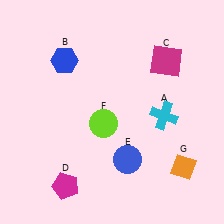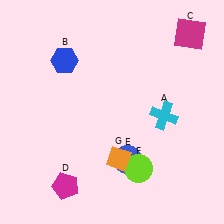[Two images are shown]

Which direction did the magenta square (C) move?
The magenta square (C) moved up.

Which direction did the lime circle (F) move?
The lime circle (F) moved down.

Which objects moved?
The objects that moved are: the magenta square (C), the lime circle (F), the orange diamond (G).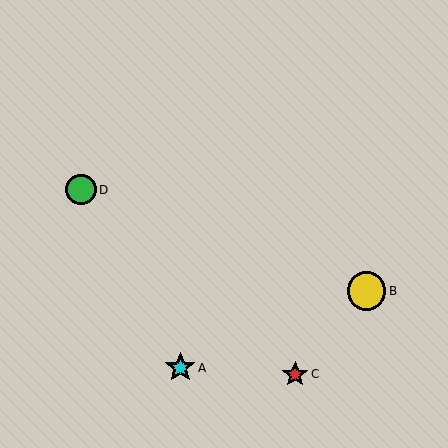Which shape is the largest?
The yellow circle (labeled B) is the largest.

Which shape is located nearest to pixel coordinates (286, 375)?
The red star (labeled C) at (295, 374) is nearest to that location.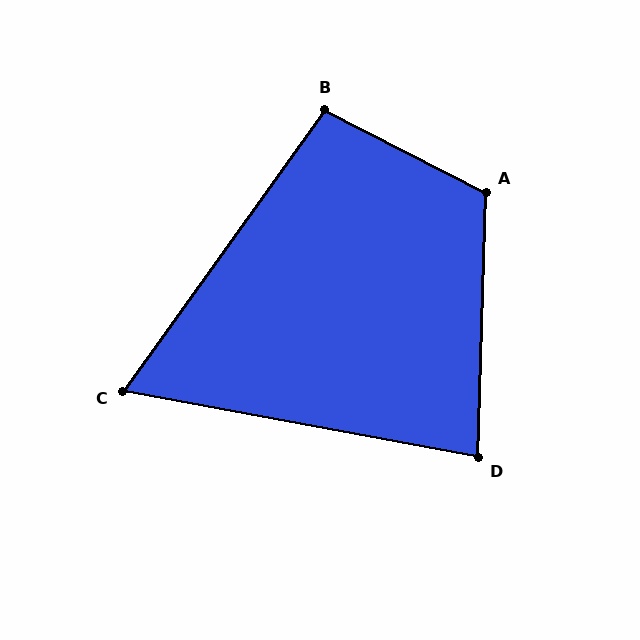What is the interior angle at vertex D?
Approximately 81 degrees (acute).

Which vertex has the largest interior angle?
A, at approximately 115 degrees.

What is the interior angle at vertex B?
Approximately 99 degrees (obtuse).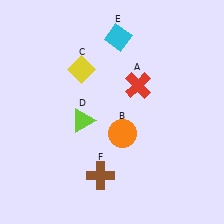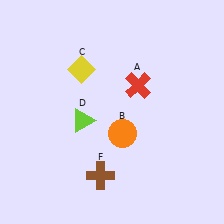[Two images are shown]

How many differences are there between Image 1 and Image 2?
There is 1 difference between the two images.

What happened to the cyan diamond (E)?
The cyan diamond (E) was removed in Image 2. It was in the top-right area of Image 1.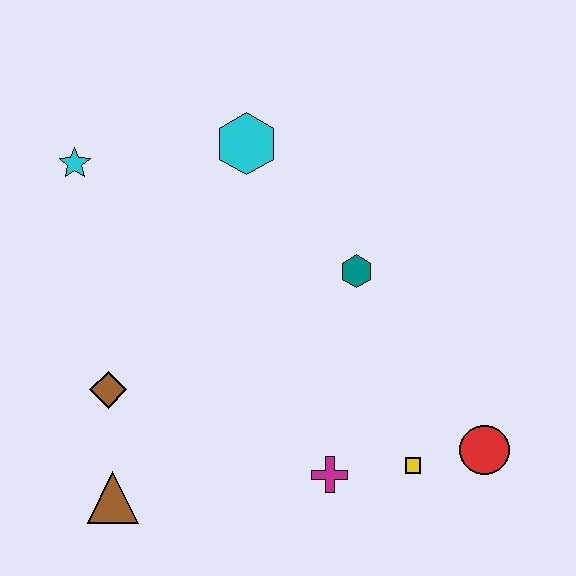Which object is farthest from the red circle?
The cyan star is farthest from the red circle.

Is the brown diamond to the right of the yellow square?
No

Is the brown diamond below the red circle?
No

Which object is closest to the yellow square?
The red circle is closest to the yellow square.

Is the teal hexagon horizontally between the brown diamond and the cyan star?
No